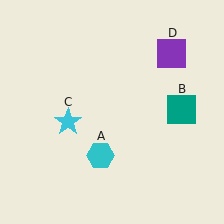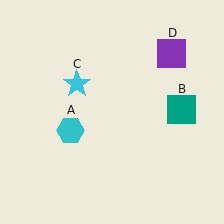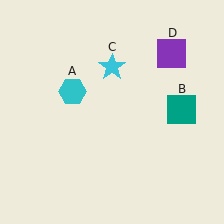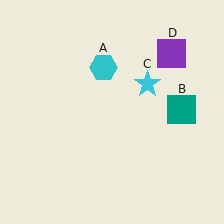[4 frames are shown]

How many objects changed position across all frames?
2 objects changed position: cyan hexagon (object A), cyan star (object C).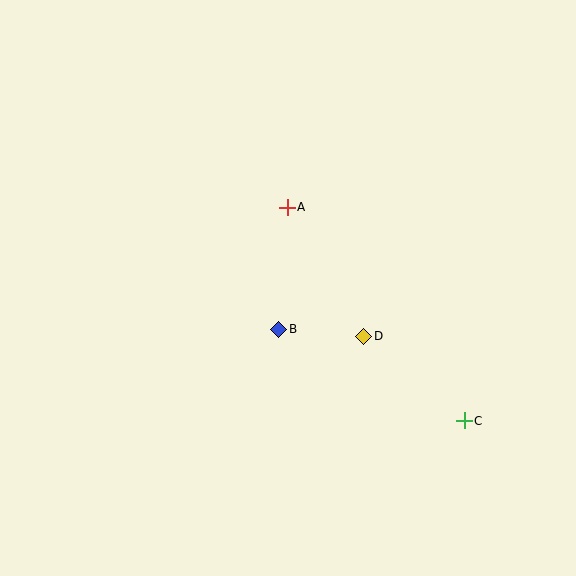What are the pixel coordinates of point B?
Point B is at (279, 329).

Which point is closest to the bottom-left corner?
Point B is closest to the bottom-left corner.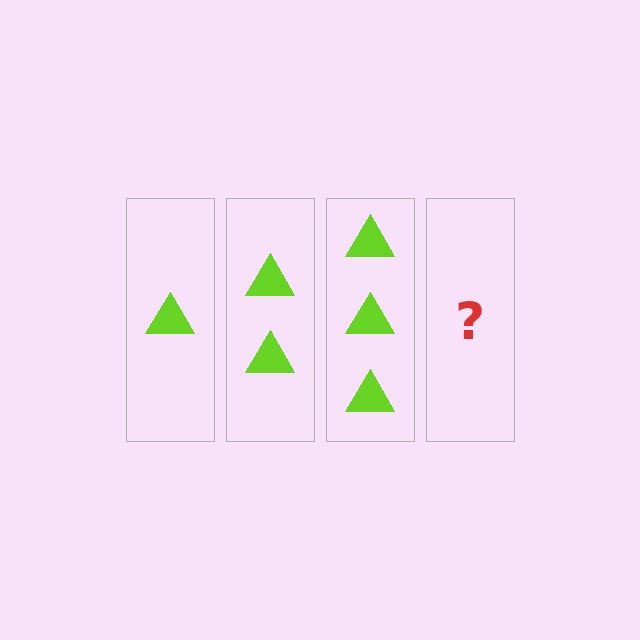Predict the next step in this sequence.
The next step is 4 triangles.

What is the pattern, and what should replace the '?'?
The pattern is that each step adds one more triangle. The '?' should be 4 triangles.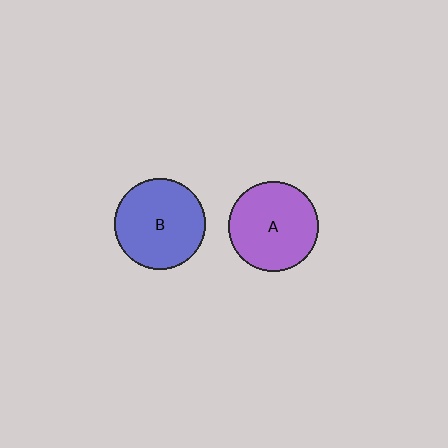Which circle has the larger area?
Circle B (blue).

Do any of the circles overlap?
No, none of the circles overlap.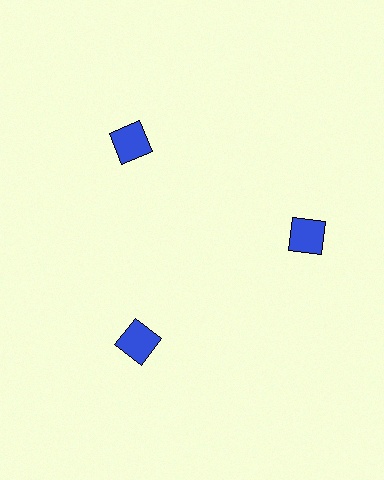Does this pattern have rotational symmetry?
Yes, this pattern has 3-fold rotational symmetry. It looks the same after rotating 120 degrees around the center.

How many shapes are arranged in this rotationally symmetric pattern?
There are 3 shapes, arranged in 3 groups of 1.